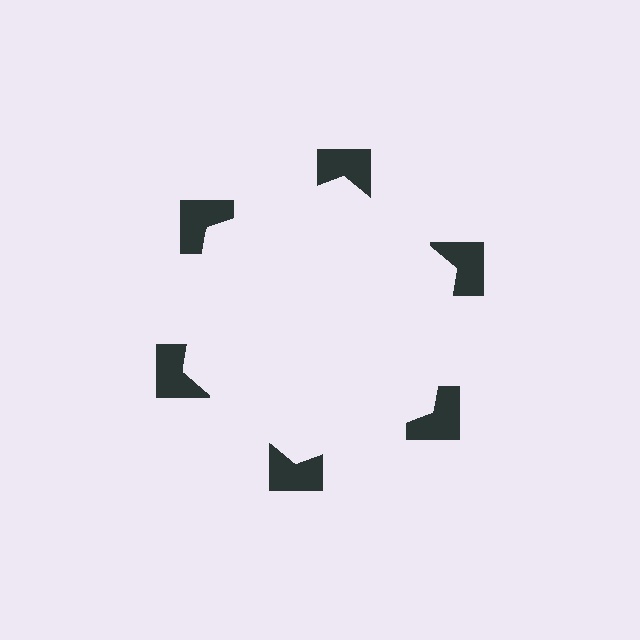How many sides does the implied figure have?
6 sides.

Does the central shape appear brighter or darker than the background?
It typically appears slightly brighter than the background, even though no actual brightness change is drawn.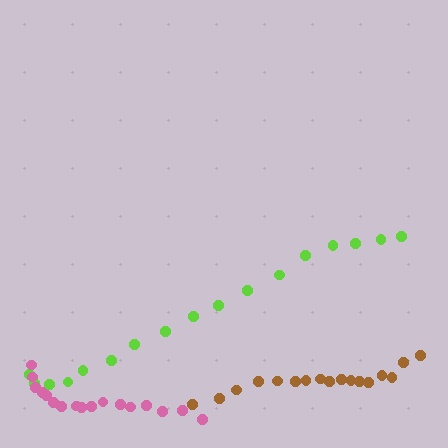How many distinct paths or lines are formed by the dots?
There are 3 distinct paths.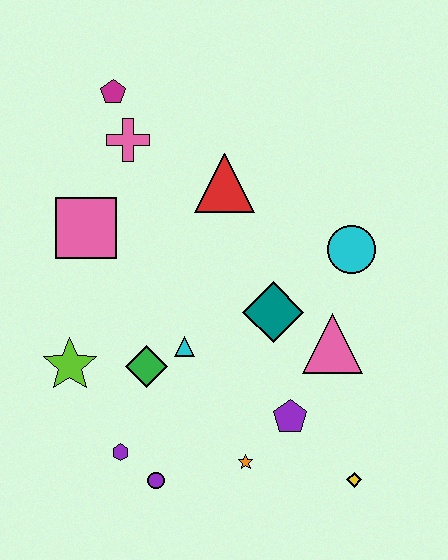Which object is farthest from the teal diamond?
The magenta pentagon is farthest from the teal diamond.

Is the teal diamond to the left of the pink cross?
No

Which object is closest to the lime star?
The green diamond is closest to the lime star.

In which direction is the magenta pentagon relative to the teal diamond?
The magenta pentagon is above the teal diamond.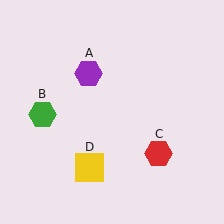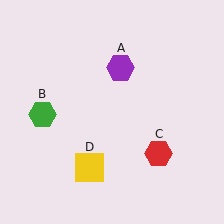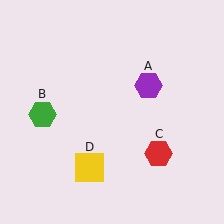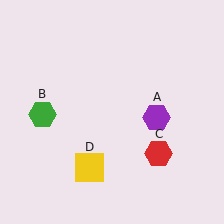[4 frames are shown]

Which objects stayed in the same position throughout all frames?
Green hexagon (object B) and red hexagon (object C) and yellow square (object D) remained stationary.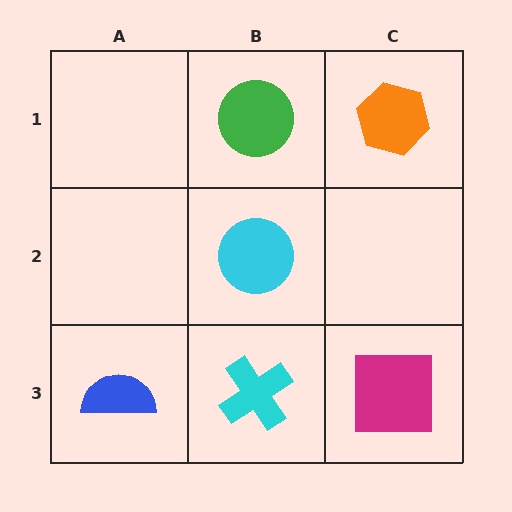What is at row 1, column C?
An orange hexagon.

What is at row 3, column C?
A magenta square.